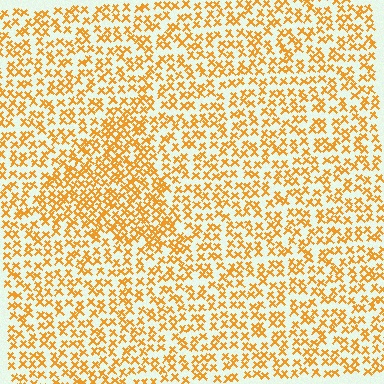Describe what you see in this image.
The image contains small orange elements arranged at two different densities. A triangle-shaped region is visible where the elements are more densely packed than the surrounding area.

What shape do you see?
I see a triangle.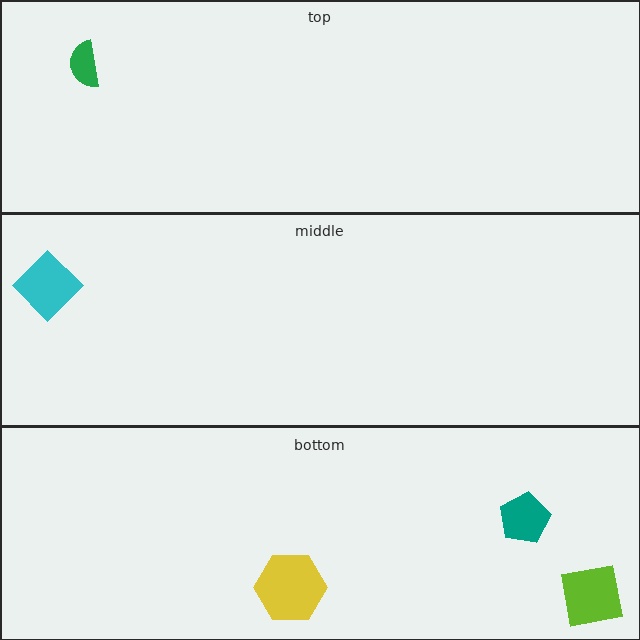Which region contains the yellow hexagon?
The bottom region.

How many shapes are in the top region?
1.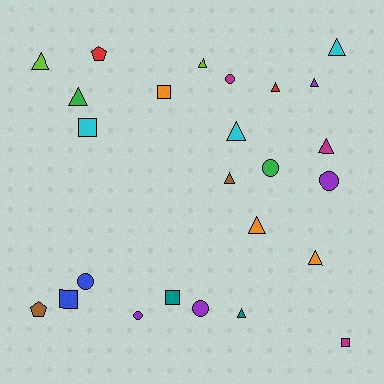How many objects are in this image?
There are 25 objects.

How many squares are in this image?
There are 5 squares.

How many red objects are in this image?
There are 2 red objects.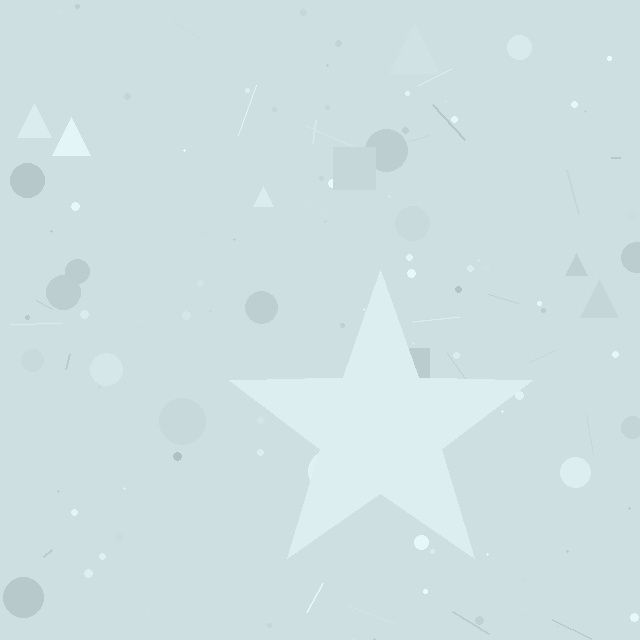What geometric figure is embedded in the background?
A star is embedded in the background.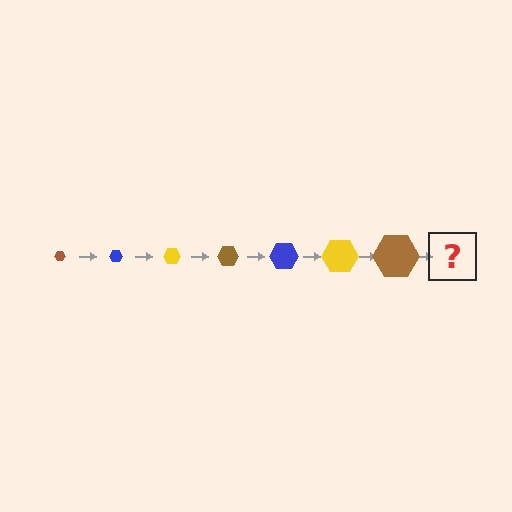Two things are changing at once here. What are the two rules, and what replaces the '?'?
The two rules are that the hexagon grows larger each step and the color cycles through brown, blue, and yellow. The '?' should be a blue hexagon, larger than the previous one.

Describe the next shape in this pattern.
It should be a blue hexagon, larger than the previous one.